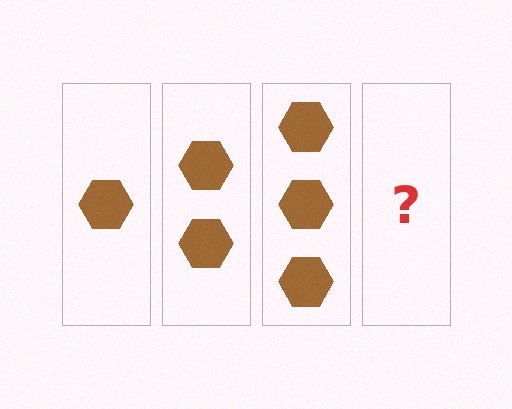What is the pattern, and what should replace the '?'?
The pattern is that each step adds one more hexagon. The '?' should be 4 hexagons.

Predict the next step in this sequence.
The next step is 4 hexagons.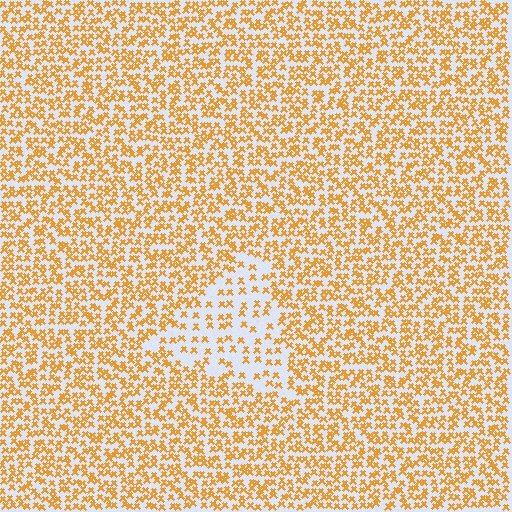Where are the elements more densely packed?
The elements are more densely packed outside the triangle boundary.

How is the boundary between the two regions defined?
The boundary is defined by a change in element density (approximately 2.2x ratio). All elements are the same color, size, and shape.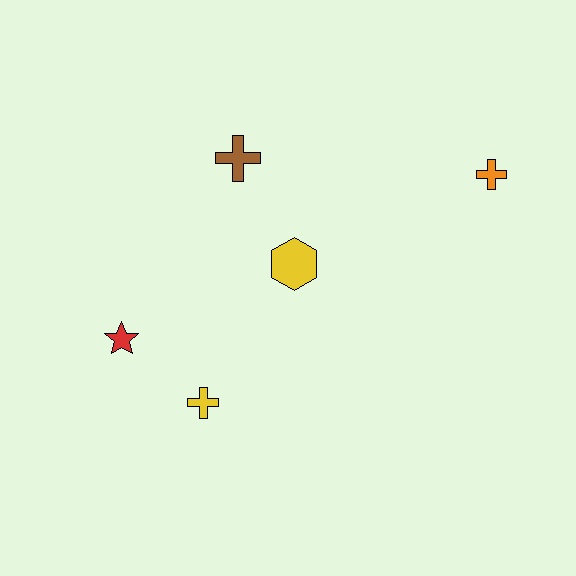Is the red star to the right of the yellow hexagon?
No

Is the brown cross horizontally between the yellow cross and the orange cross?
Yes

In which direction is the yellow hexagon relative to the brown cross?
The yellow hexagon is below the brown cross.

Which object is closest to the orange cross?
The yellow hexagon is closest to the orange cross.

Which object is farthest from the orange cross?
The red star is farthest from the orange cross.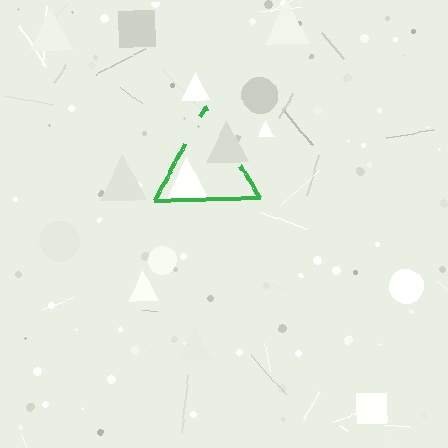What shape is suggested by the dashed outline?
The dashed outline suggests a triangle.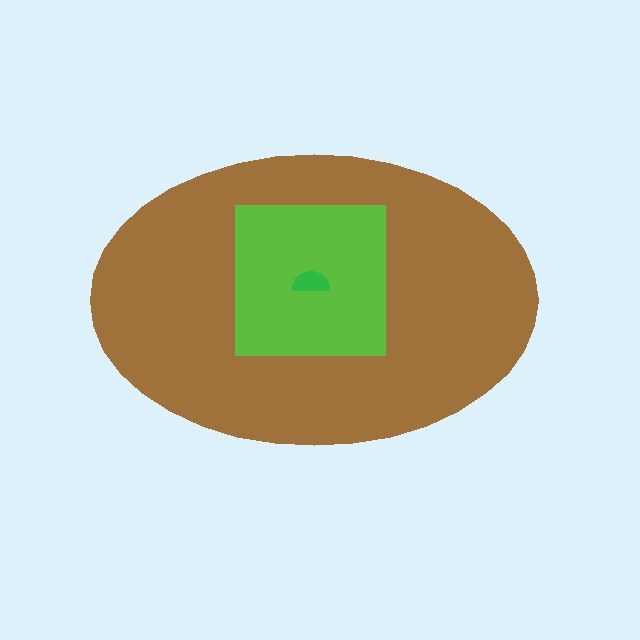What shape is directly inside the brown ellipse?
The lime square.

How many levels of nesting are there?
3.